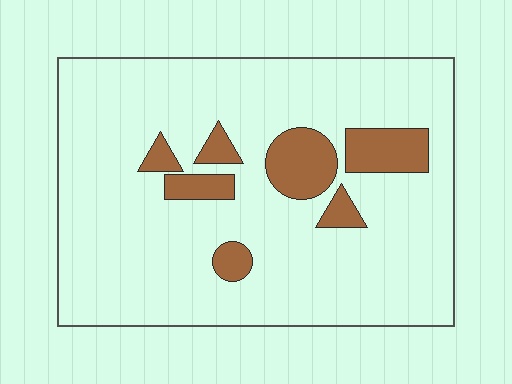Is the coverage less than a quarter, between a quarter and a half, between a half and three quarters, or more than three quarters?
Less than a quarter.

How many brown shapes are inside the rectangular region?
7.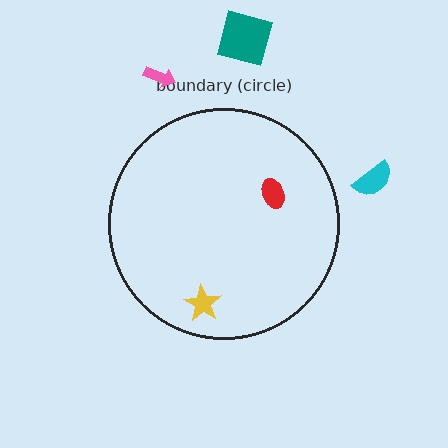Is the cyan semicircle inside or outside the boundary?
Outside.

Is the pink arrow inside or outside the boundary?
Outside.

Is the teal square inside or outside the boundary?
Outside.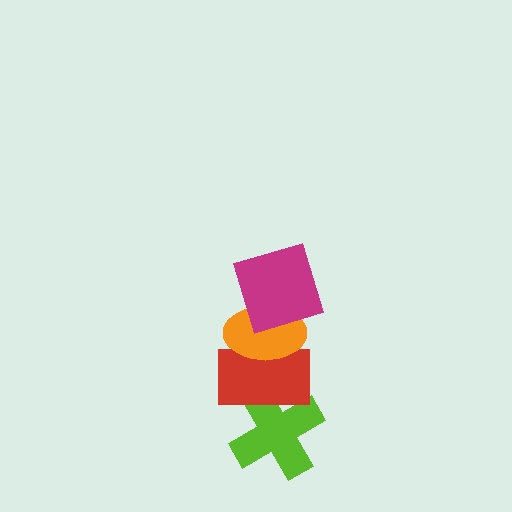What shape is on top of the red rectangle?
The orange ellipse is on top of the red rectangle.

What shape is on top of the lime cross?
The red rectangle is on top of the lime cross.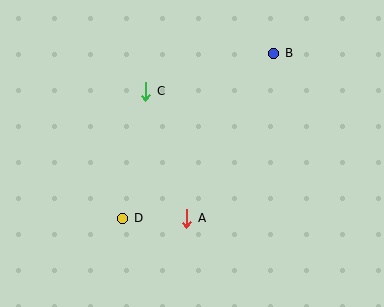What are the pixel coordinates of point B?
Point B is at (274, 53).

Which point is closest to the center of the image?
Point A at (187, 218) is closest to the center.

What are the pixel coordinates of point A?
Point A is at (187, 218).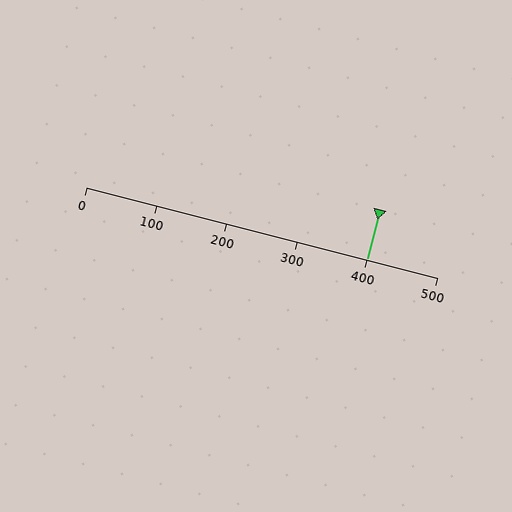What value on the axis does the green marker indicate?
The marker indicates approximately 400.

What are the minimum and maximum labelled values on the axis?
The axis runs from 0 to 500.